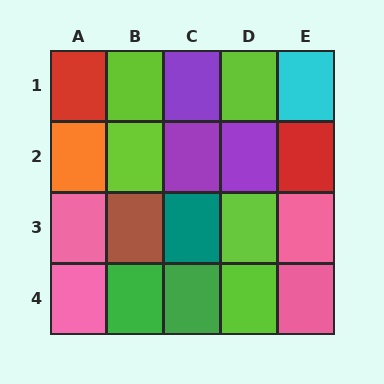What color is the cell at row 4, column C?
Green.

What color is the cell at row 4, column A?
Pink.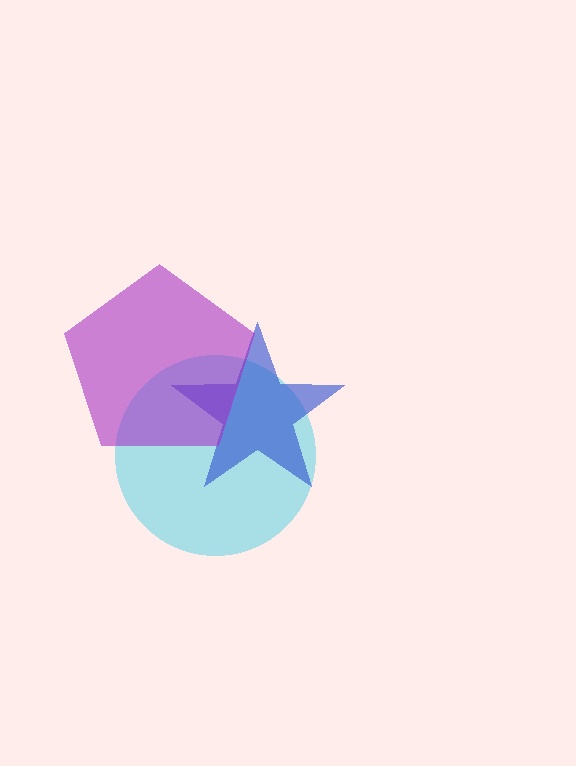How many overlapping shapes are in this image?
There are 3 overlapping shapes in the image.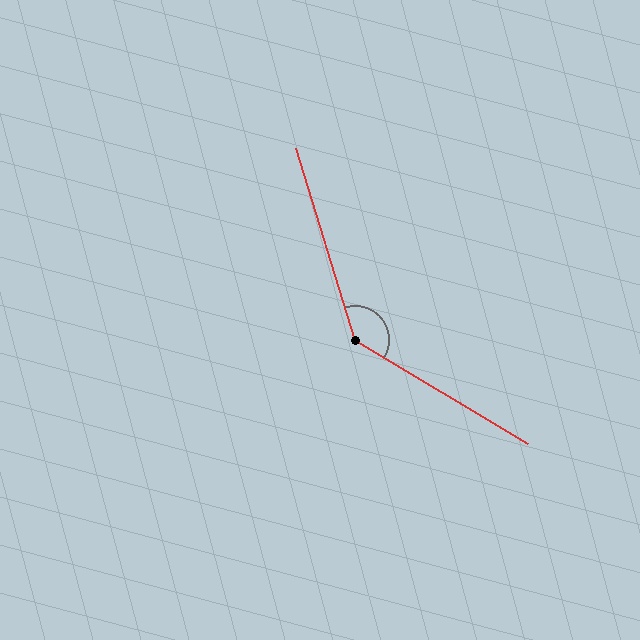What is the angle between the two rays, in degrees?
Approximately 138 degrees.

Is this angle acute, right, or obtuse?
It is obtuse.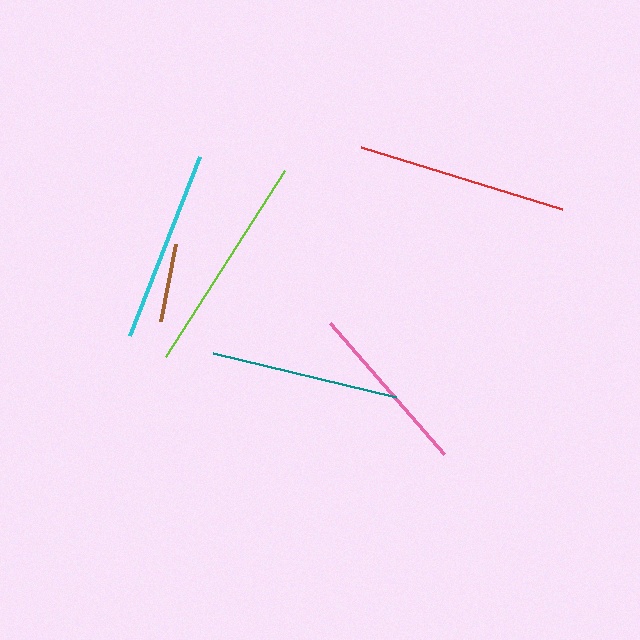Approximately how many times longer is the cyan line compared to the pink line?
The cyan line is approximately 1.1 times the length of the pink line.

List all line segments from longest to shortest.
From longest to shortest: lime, red, cyan, teal, pink, brown.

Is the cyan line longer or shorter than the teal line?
The cyan line is longer than the teal line.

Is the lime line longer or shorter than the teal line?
The lime line is longer than the teal line.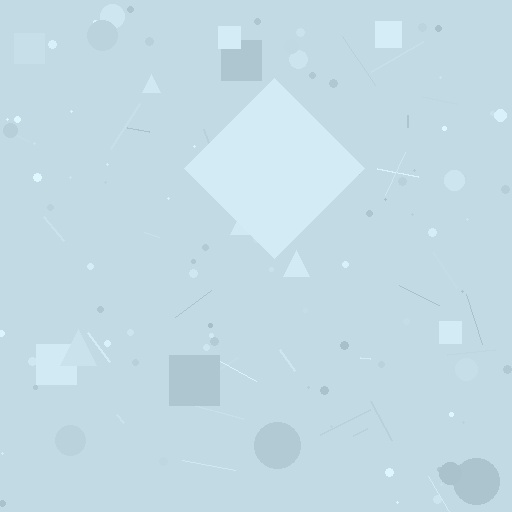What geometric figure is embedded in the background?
A diamond is embedded in the background.